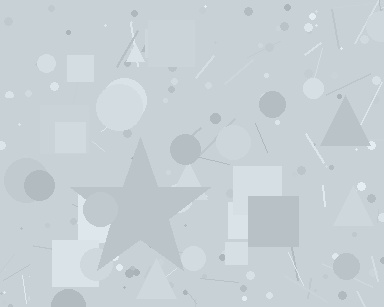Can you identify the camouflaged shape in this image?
The camouflaged shape is a star.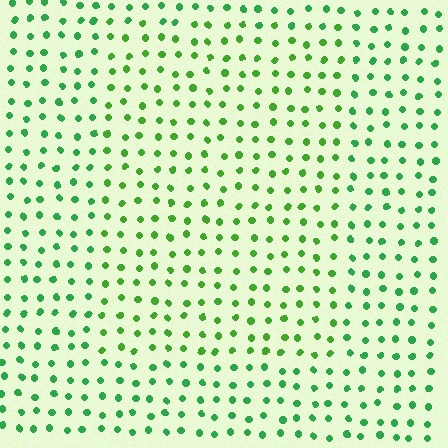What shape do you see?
I see a rectangle.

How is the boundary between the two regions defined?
The boundary is defined purely by a slight shift in hue (about 24 degrees). Spacing, size, and orientation are identical on both sides.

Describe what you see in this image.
The image is filled with small green elements in a uniform arrangement. A rectangle-shaped region is visible where the elements are tinted to a slightly different hue, forming a subtle color boundary.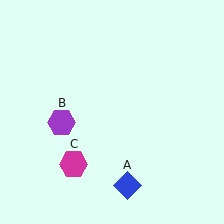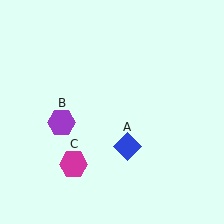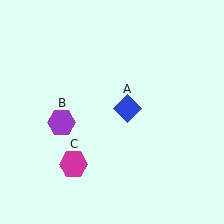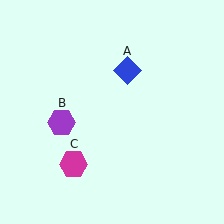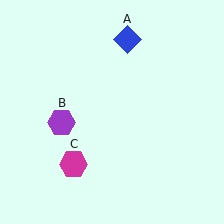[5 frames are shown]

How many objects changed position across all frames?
1 object changed position: blue diamond (object A).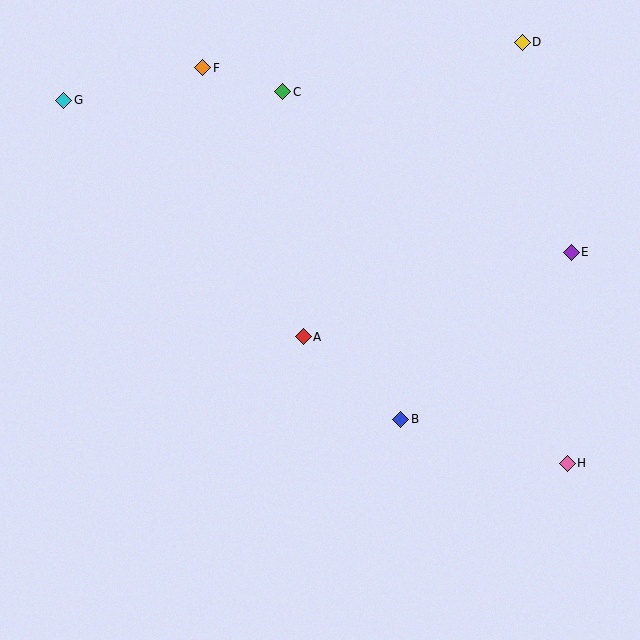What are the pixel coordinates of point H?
Point H is at (567, 463).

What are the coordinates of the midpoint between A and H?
The midpoint between A and H is at (435, 400).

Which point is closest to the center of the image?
Point A at (303, 337) is closest to the center.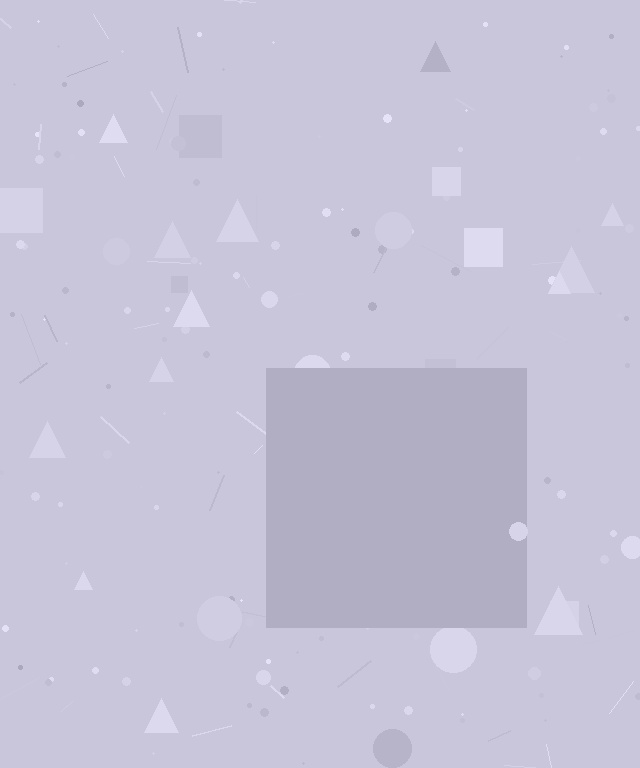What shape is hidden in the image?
A square is hidden in the image.